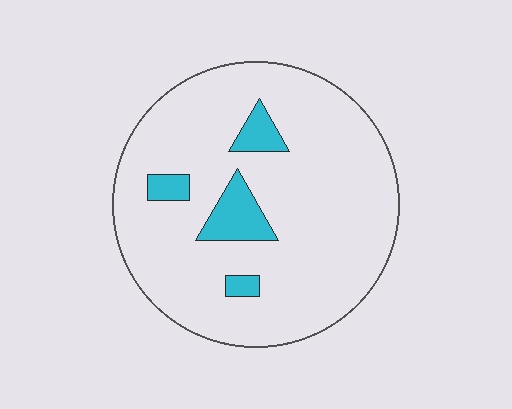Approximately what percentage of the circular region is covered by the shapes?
Approximately 10%.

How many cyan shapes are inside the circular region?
4.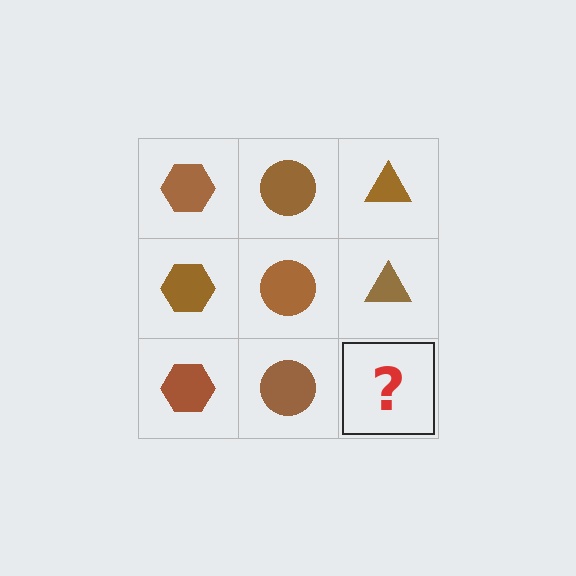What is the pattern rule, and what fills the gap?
The rule is that each column has a consistent shape. The gap should be filled with a brown triangle.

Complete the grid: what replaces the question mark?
The question mark should be replaced with a brown triangle.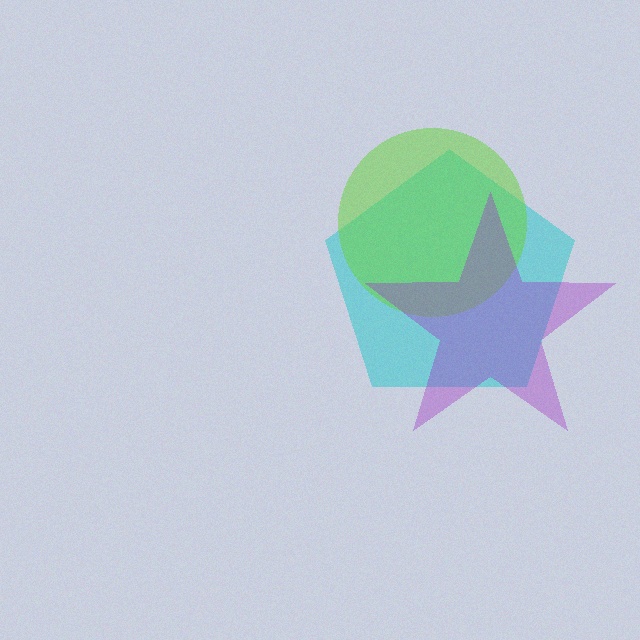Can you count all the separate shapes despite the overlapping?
Yes, there are 3 separate shapes.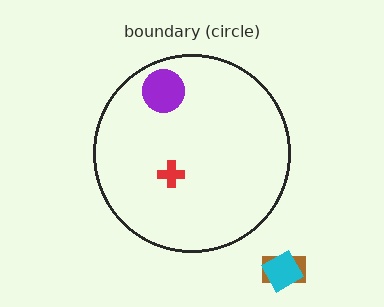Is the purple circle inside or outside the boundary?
Inside.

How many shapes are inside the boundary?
2 inside, 2 outside.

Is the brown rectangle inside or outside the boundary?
Outside.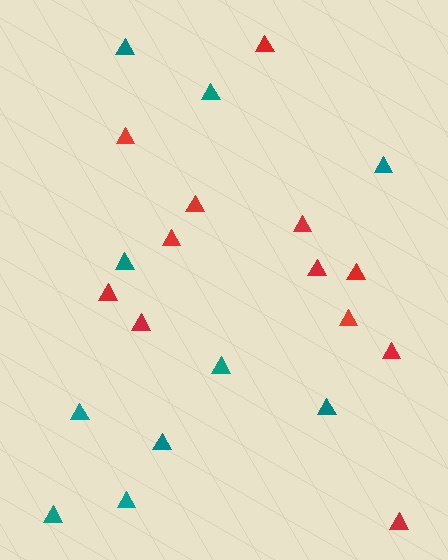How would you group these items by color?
There are 2 groups: one group of teal triangles (10) and one group of red triangles (12).